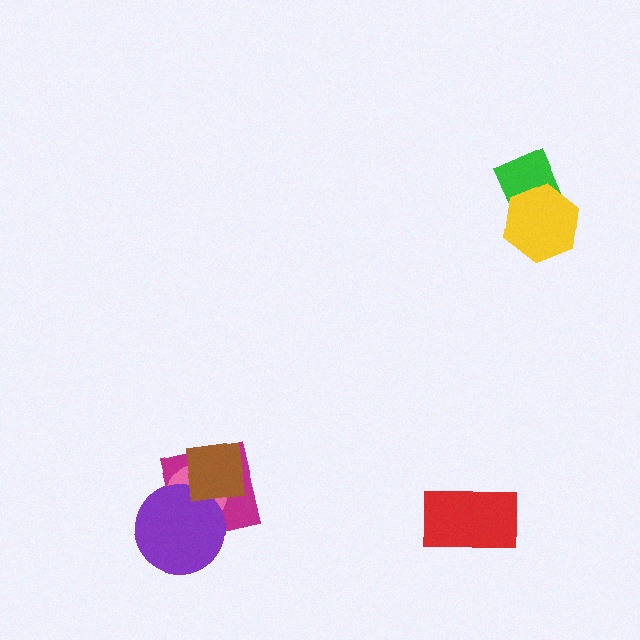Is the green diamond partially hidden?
Yes, it is partially covered by another shape.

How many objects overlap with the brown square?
3 objects overlap with the brown square.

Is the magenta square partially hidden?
Yes, it is partially covered by another shape.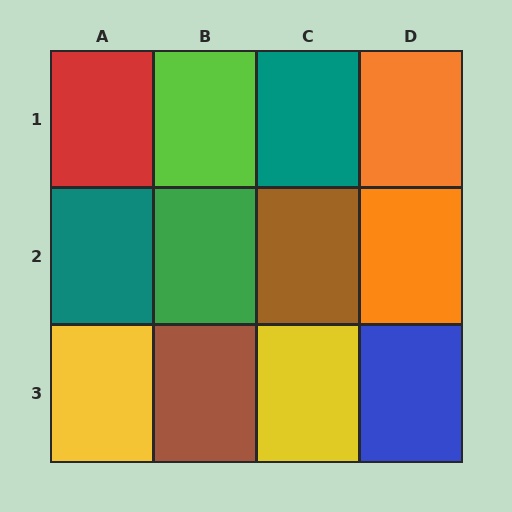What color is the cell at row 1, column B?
Lime.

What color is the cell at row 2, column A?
Teal.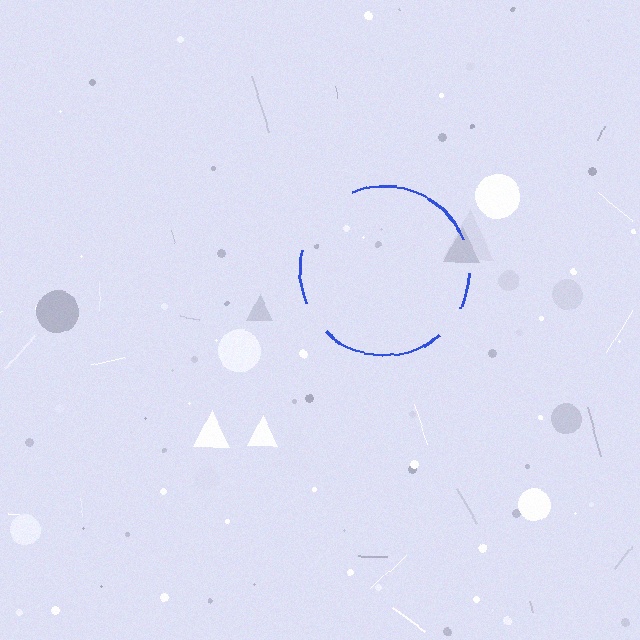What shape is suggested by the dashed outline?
The dashed outline suggests a circle.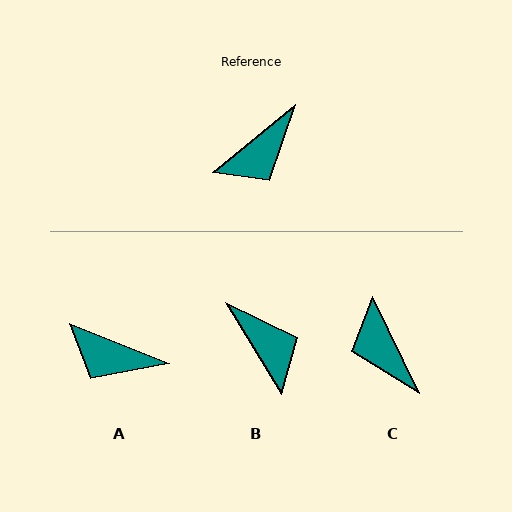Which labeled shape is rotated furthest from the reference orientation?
C, about 103 degrees away.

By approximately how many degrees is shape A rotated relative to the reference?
Approximately 60 degrees clockwise.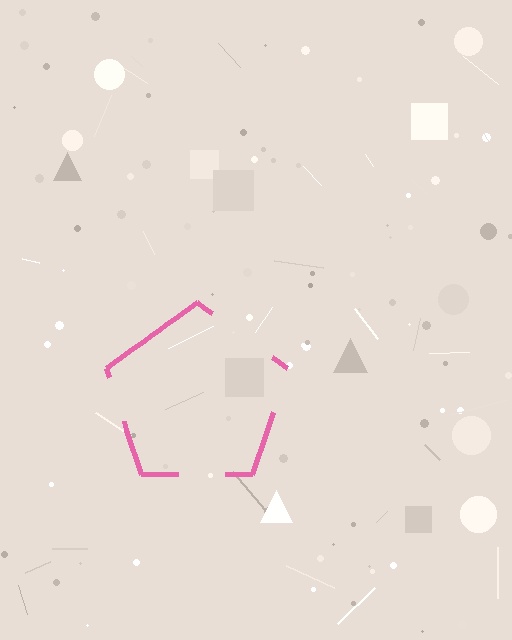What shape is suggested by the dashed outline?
The dashed outline suggests a pentagon.